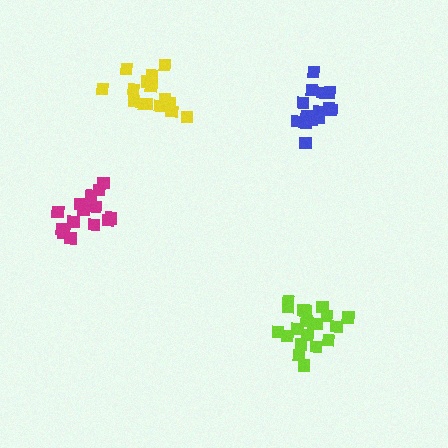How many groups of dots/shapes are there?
There are 4 groups.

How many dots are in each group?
Group 1: 15 dots, Group 2: 15 dots, Group 3: 20 dots, Group 4: 16 dots (66 total).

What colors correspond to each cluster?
The clusters are colored: yellow, blue, lime, magenta.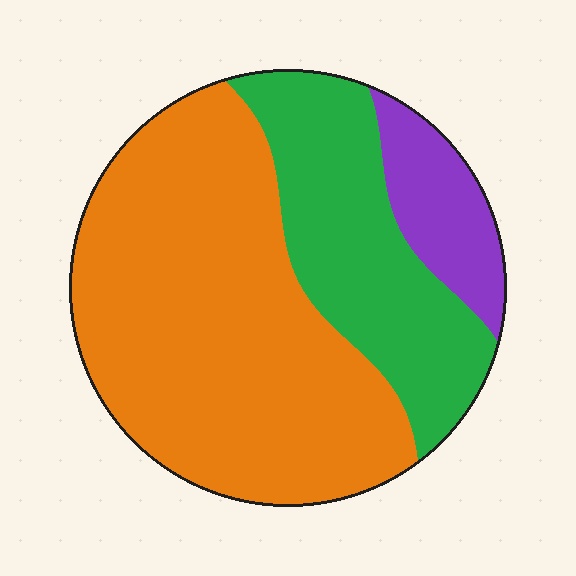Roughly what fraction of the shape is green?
Green takes up between a sixth and a third of the shape.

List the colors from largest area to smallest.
From largest to smallest: orange, green, purple.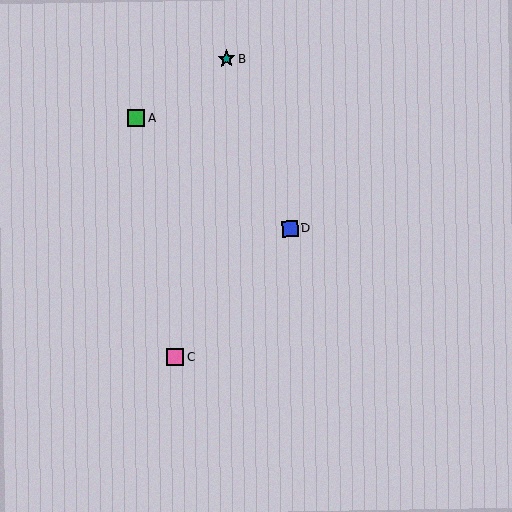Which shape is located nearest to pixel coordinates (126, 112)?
The green square (labeled A) at (136, 118) is nearest to that location.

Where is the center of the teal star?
The center of the teal star is at (226, 59).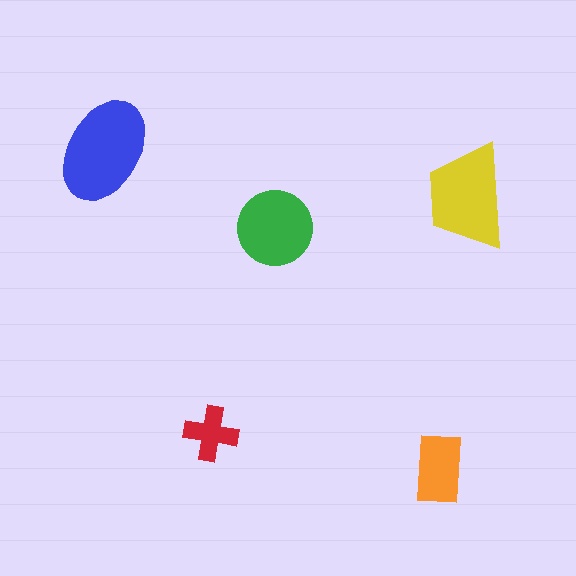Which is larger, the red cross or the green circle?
The green circle.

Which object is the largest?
The blue ellipse.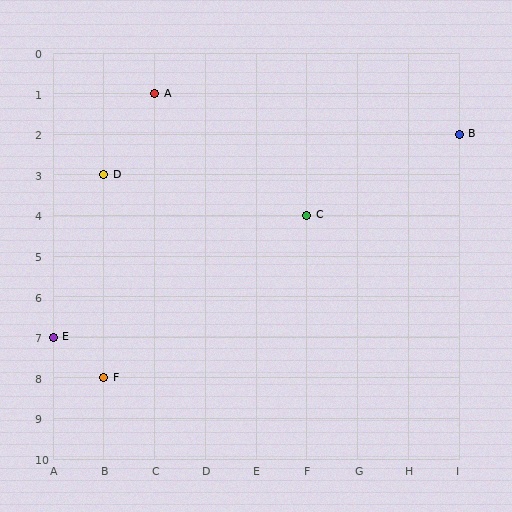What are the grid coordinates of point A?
Point A is at grid coordinates (C, 1).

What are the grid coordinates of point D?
Point D is at grid coordinates (B, 3).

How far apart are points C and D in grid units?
Points C and D are 4 columns and 1 row apart (about 4.1 grid units diagonally).